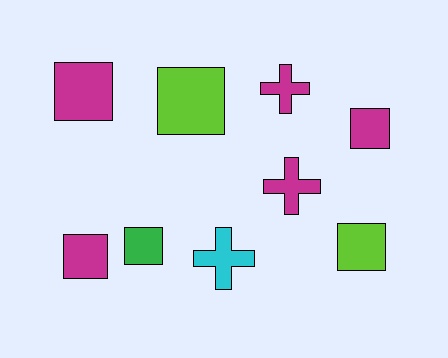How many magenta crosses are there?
There are 2 magenta crosses.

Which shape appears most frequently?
Square, with 6 objects.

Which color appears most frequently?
Magenta, with 5 objects.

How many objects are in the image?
There are 9 objects.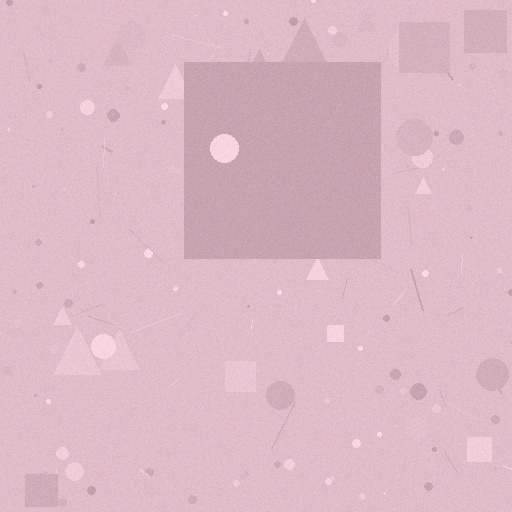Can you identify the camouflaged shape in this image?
The camouflaged shape is a square.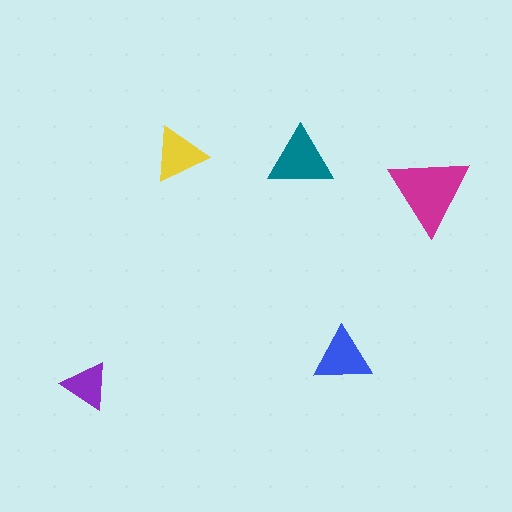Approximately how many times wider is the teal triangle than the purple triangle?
About 1.5 times wider.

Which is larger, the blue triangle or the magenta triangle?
The magenta one.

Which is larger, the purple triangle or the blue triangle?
The blue one.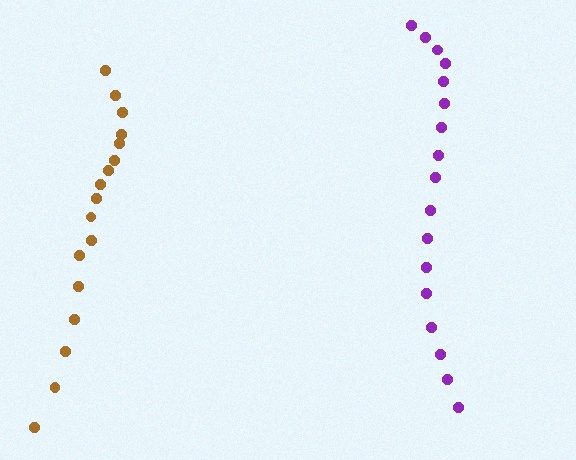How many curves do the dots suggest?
There are 2 distinct paths.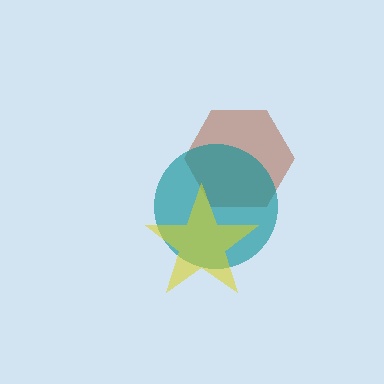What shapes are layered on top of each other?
The layered shapes are: a brown hexagon, a teal circle, a yellow star.